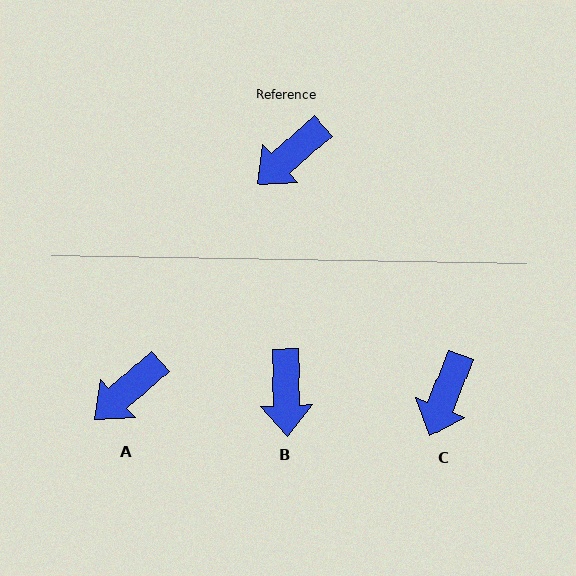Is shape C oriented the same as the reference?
No, it is off by about 28 degrees.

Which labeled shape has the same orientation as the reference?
A.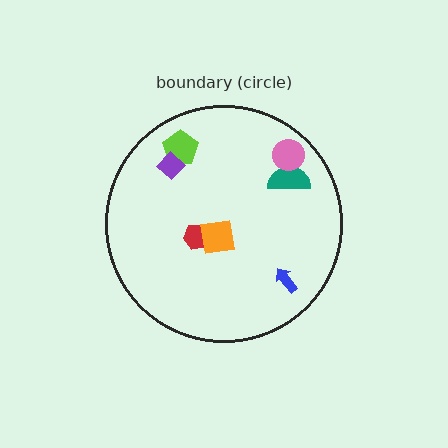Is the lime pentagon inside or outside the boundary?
Inside.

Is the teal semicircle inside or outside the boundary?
Inside.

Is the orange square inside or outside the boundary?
Inside.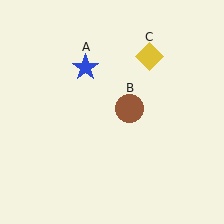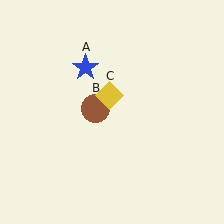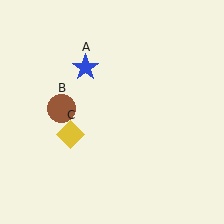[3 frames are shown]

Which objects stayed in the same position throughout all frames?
Blue star (object A) remained stationary.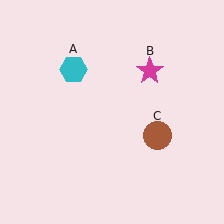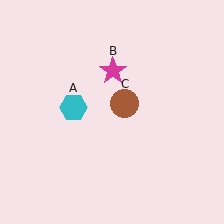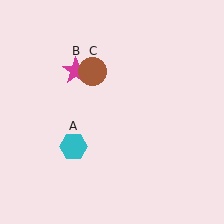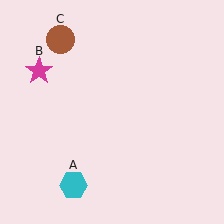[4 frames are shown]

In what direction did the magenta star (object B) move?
The magenta star (object B) moved left.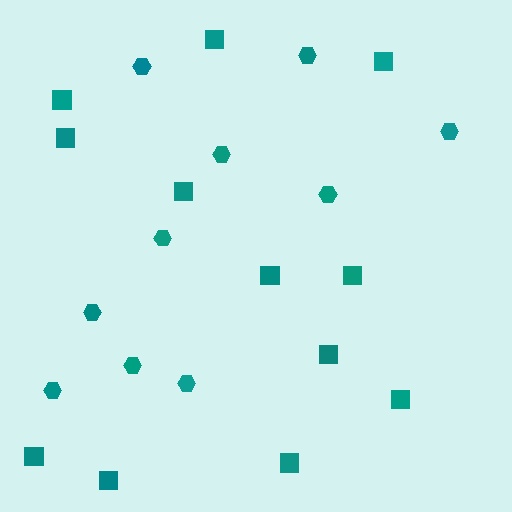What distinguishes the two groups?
There are 2 groups: one group of squares (12) and one group of hexagons (10).